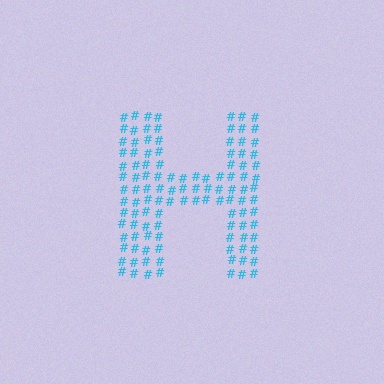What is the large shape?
The large shape is the letter H.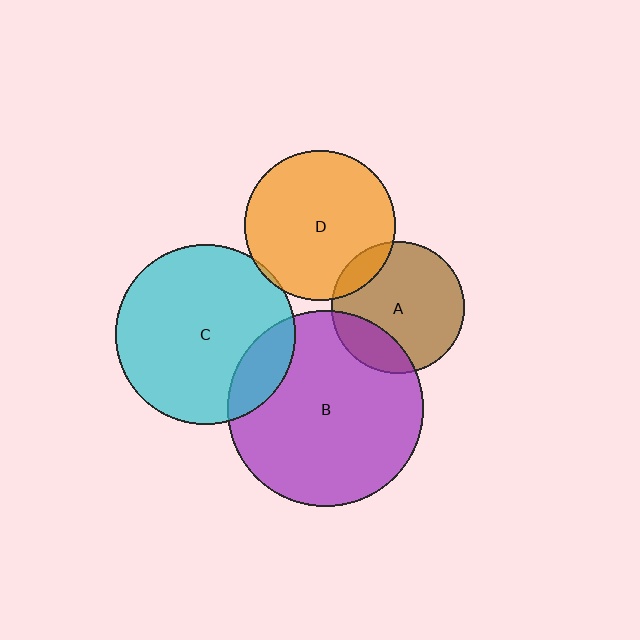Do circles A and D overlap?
Yes.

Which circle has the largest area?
Circle B (purple).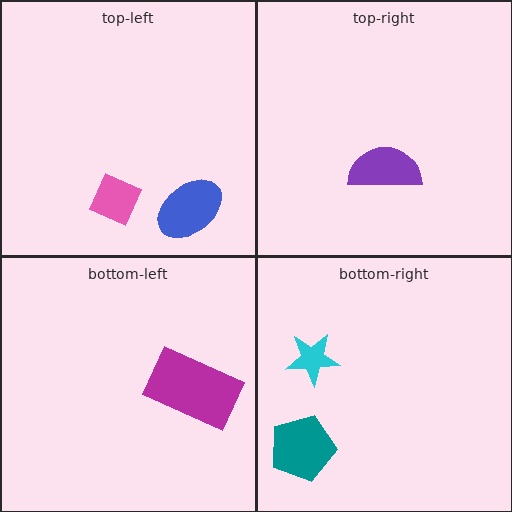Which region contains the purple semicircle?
The top-right region.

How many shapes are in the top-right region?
1.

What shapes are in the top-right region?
The purple semicircle.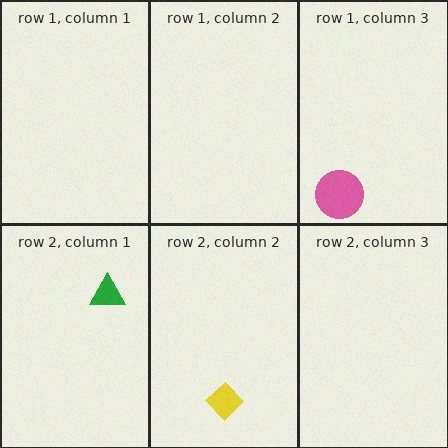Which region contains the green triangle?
The row 2, column 1 region.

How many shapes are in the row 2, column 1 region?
1.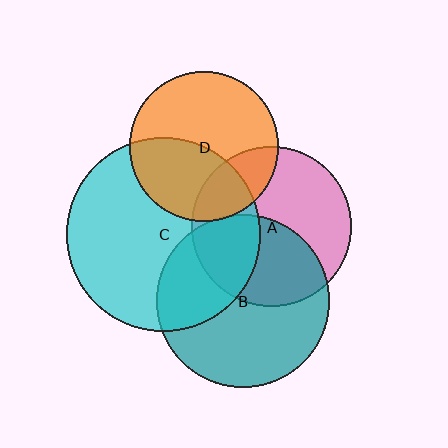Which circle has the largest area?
Circle C (cyan).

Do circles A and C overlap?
Yes.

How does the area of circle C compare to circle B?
Approximately 1.3 times.